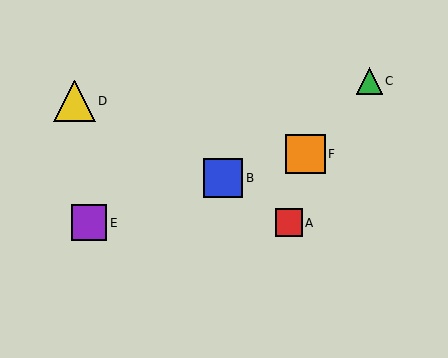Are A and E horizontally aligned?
Yes, both are at y≈223.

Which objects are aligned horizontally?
Objects A, E are aligned horizontally.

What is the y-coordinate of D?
Object D is at y≈101.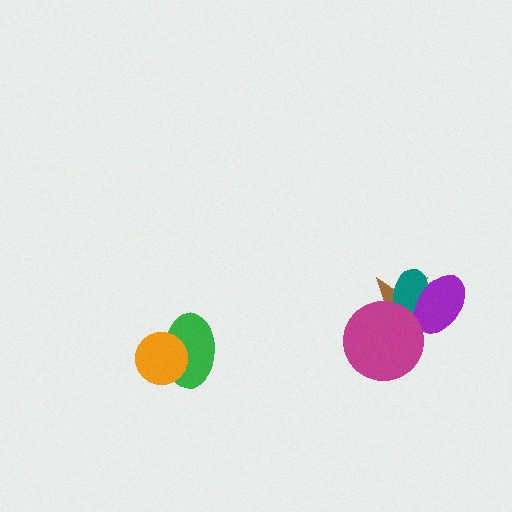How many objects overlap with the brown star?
3 objects overlap with the brown star.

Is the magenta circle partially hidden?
No, no other shape covers it.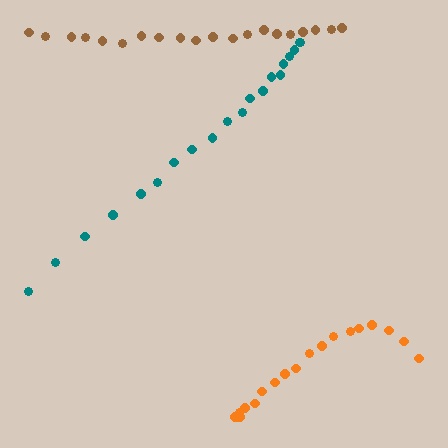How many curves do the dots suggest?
There are 3 distinct paths.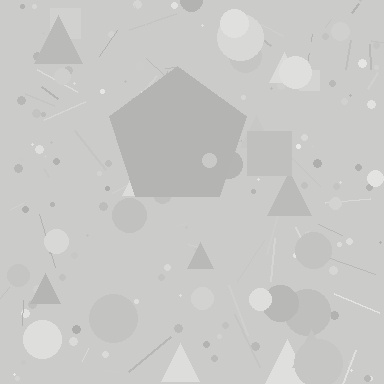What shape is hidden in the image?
A pentagon is hidden in the image.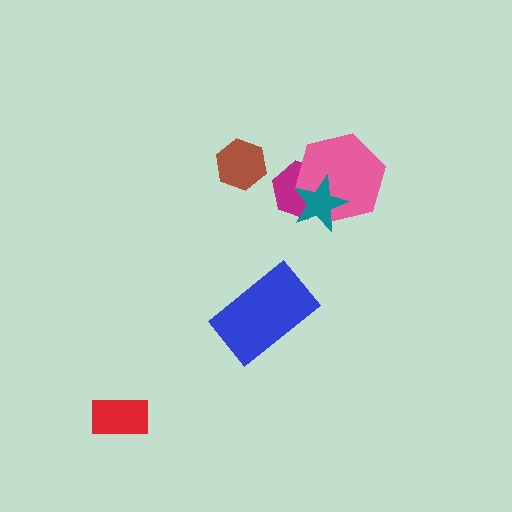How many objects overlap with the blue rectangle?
0 objects overlap with the blue rectangle.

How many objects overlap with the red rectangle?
0 objects overlap with the red rectangle.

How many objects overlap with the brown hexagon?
0 objects overlap with the brown hexagon.